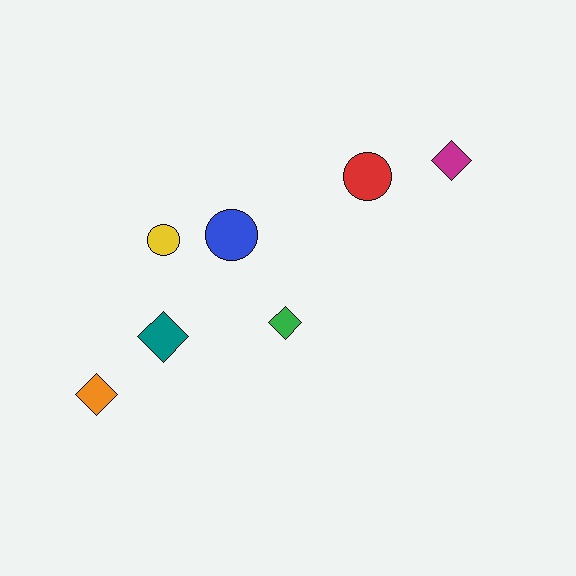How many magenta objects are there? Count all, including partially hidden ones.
There is 1 magenta object.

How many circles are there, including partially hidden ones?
There are 3 circles.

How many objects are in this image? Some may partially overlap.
There are 7 objects.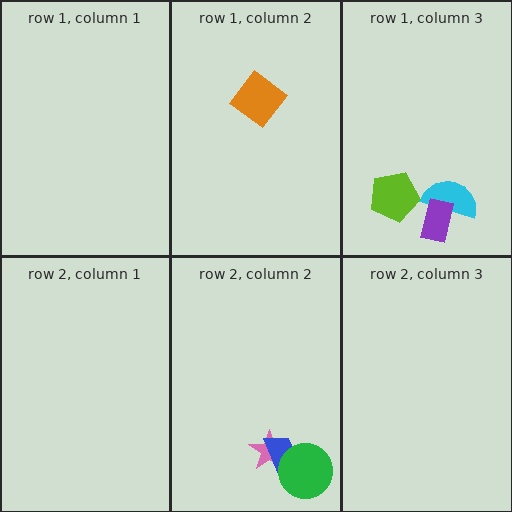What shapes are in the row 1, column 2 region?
The orange diamond.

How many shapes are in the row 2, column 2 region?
3.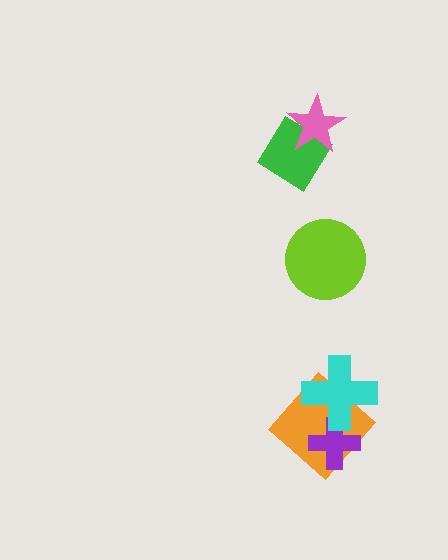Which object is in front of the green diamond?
The pink star is in front of the green diamond.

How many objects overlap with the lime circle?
0 objects overlap with the lime circle.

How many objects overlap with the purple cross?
2 objects overlap with the purple cross.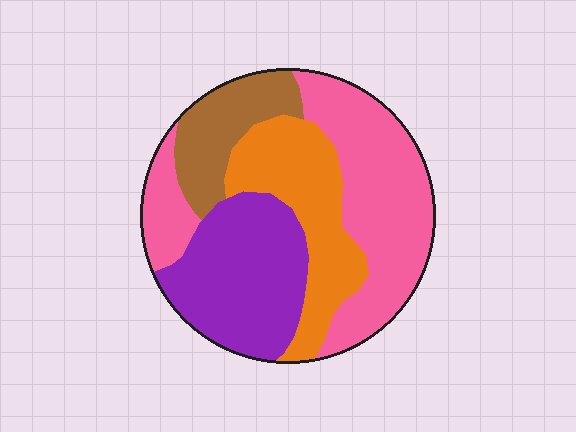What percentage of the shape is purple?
Purple takes up between a quarter and a half of the shape.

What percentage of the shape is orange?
Orange covers around 20% of the shape.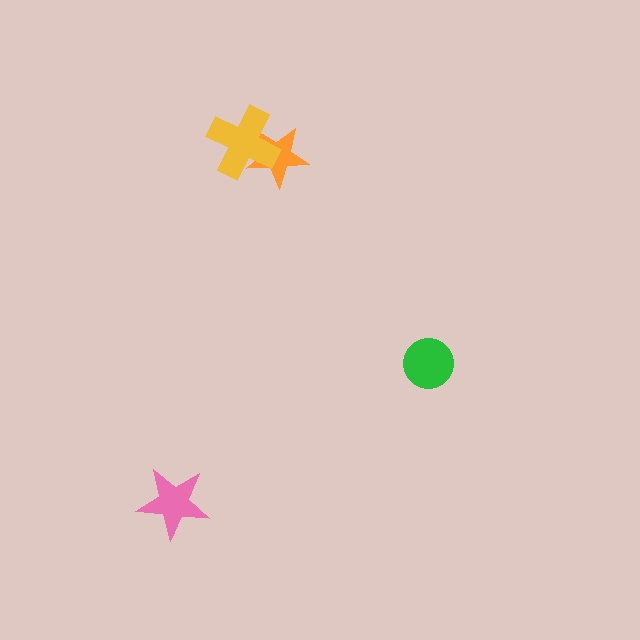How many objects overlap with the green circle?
0 objects overlap with the green circle.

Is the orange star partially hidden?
Yes, it is partially covered by another shape.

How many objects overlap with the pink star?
0 objects overlap with the pink star.